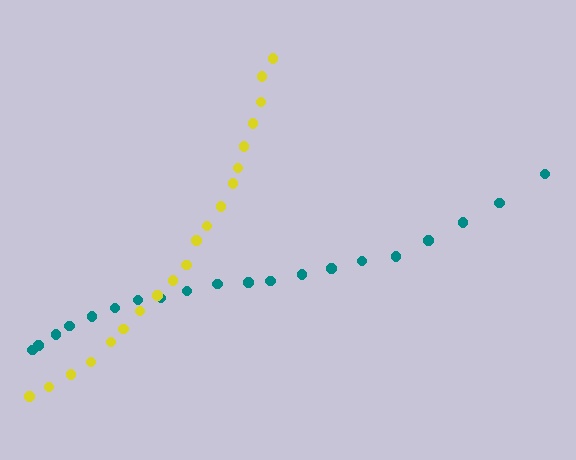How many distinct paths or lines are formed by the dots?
There are 2 distinct paths.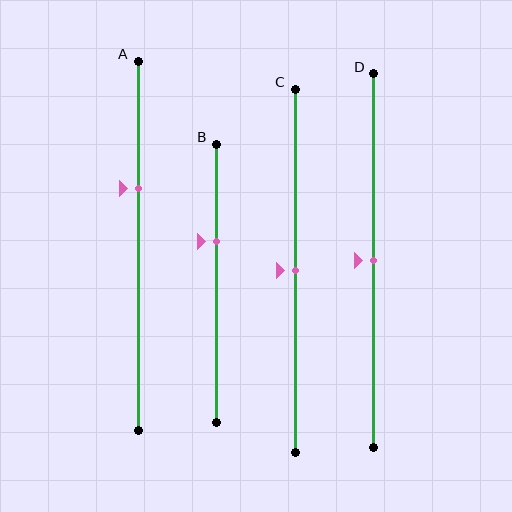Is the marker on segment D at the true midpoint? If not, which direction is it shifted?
Yes, the marker on segment D is at the true midpoint.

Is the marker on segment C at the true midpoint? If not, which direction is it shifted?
Yes, the marker on segment C is at the true midpoint.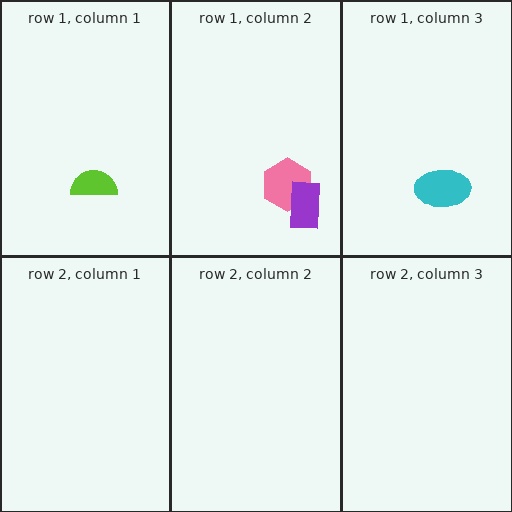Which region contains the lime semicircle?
The row 1, column 1 region.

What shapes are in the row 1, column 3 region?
The cyan ellipse.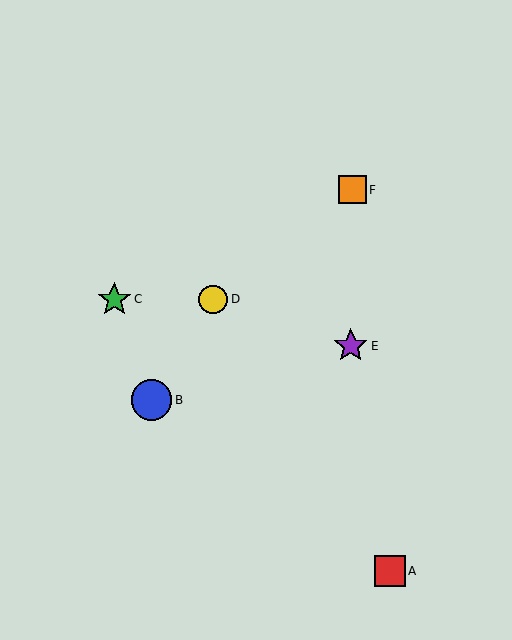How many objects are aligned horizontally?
2 objects (C, D) are aligned horizontally.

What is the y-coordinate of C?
Object C is at y≈299.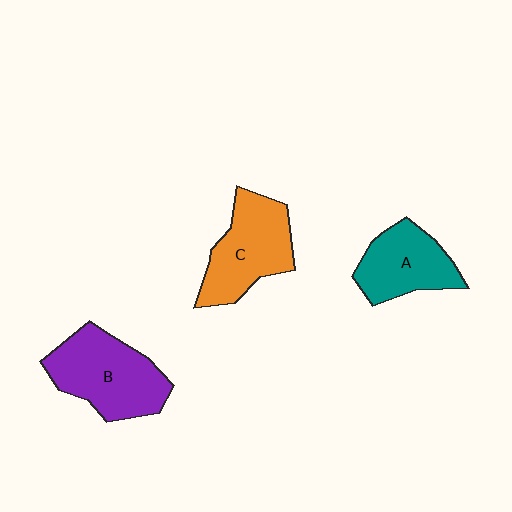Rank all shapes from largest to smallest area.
From largest to smallest: B (purple), C (orange), A (teal).